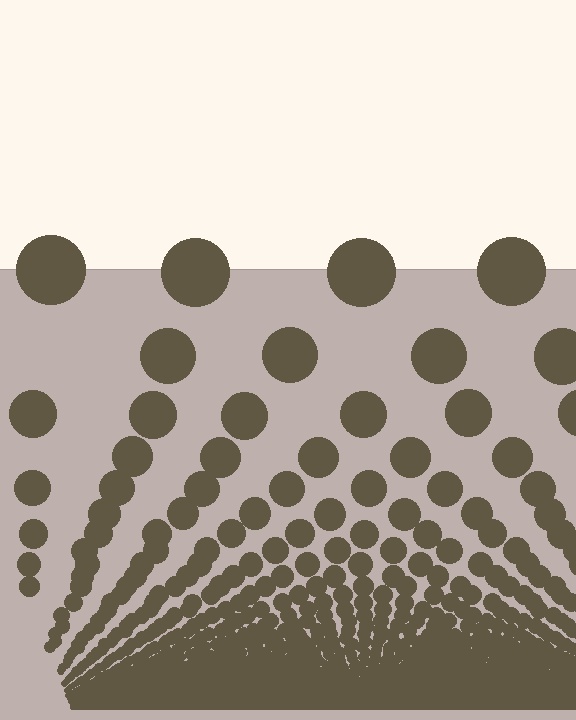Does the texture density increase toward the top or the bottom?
Density increases toward the bottom.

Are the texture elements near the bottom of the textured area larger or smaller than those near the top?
Smaller. The gradient is inverted — elements near the bottom are smaller and denser.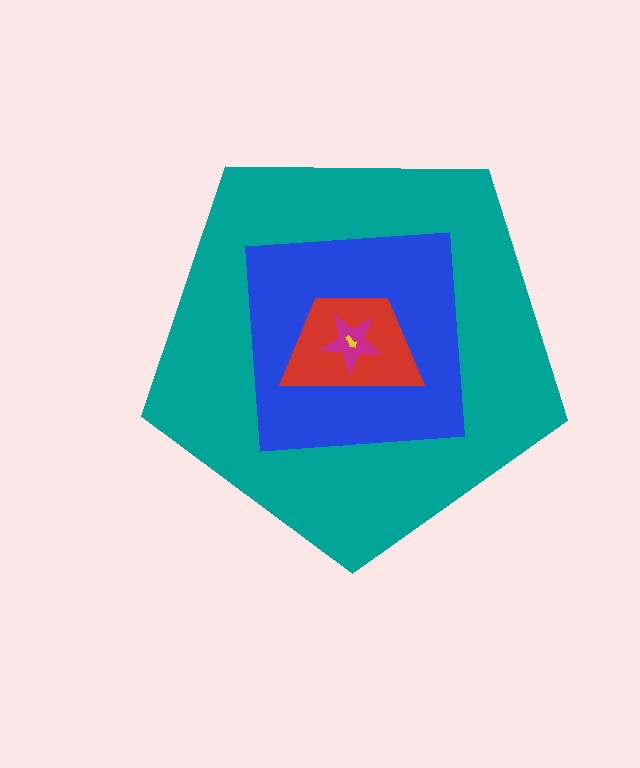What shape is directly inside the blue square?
The red trapezoid.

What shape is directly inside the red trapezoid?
The magenta star.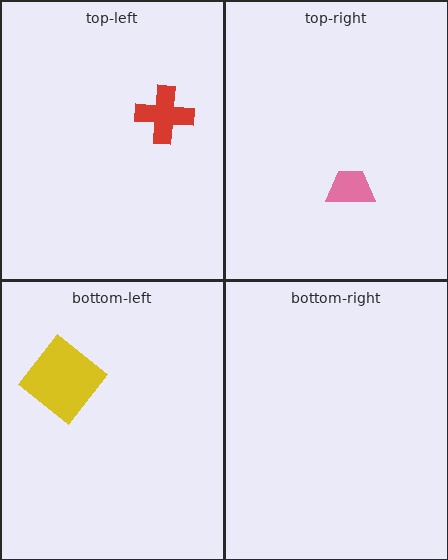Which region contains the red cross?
The top-left region.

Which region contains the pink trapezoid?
The top-right region.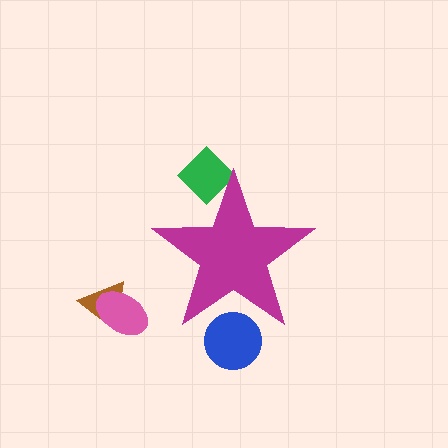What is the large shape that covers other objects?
A magenta star.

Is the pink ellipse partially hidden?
No, the pink ellipse is fully visible.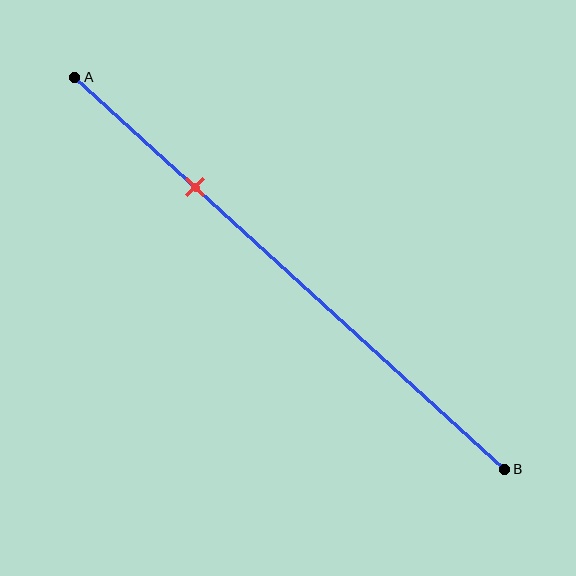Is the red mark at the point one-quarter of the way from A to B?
No, the mark is at about 30% from A, not at the 25% one-quarter point.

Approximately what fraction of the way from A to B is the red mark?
The red mark is approximately 30% of the way from A to B.